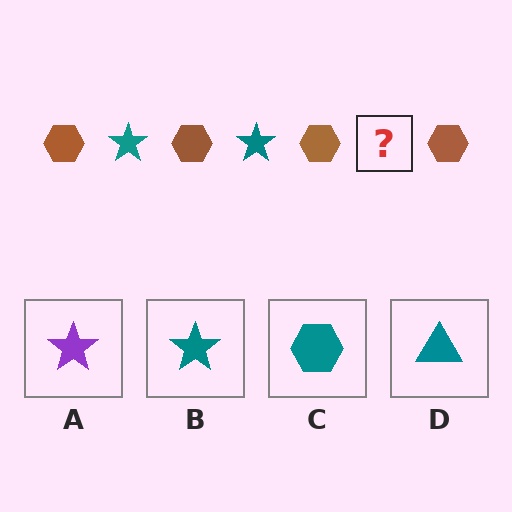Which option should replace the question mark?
Option B.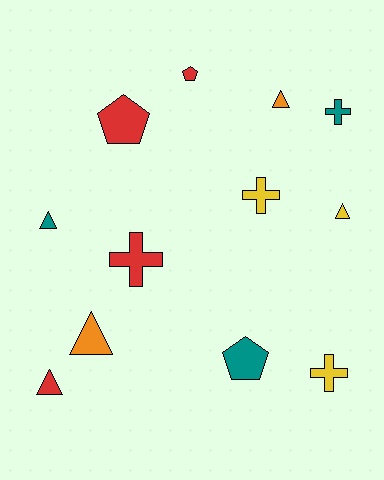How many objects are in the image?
There are 12 objects.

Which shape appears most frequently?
Triangle, with 5 objects.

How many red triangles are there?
There is 1 red triangle.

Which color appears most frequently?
Red, with 4 objects.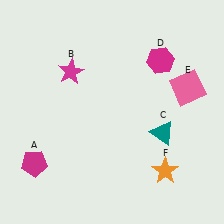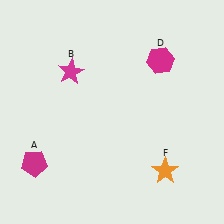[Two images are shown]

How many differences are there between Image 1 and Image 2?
There are 2 differences between the two images.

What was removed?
The pink square (E), the teal triangle (C) were removed in Image 2.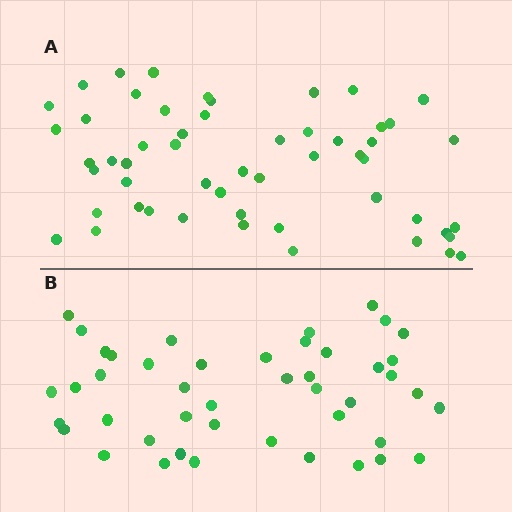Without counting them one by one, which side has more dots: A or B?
Region A (the top region) has more dots.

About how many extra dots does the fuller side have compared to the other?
Region A has roughly 8 or so more dots than region B.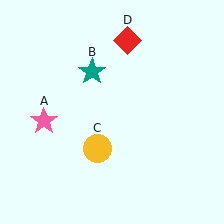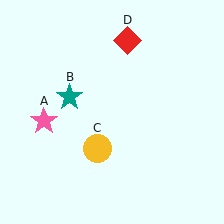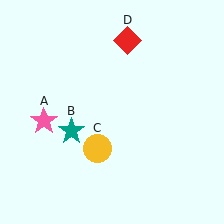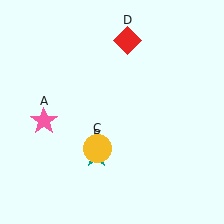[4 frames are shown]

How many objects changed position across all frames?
1 object changed position: teal star (object B).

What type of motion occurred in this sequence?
The teal star (object B) rotated counterclockwise around the center of the scene.